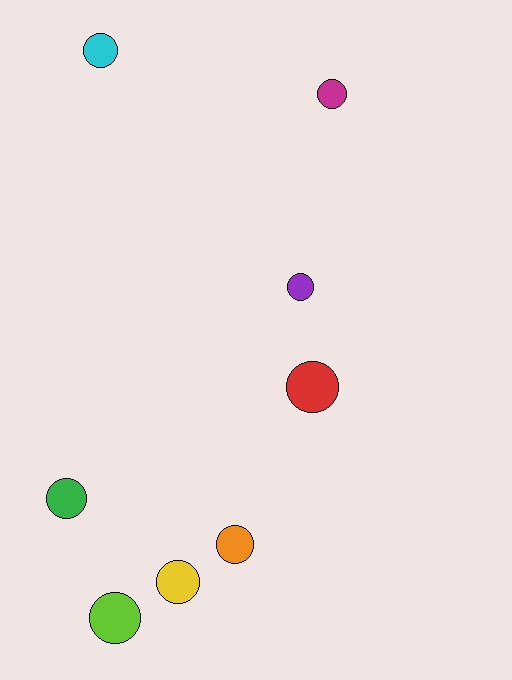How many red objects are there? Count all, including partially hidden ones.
There is 1 red object.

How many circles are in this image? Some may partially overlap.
There are 8 circles.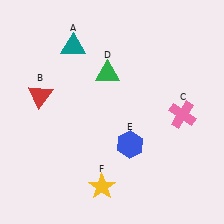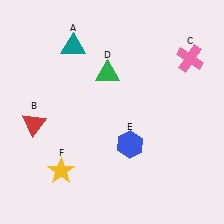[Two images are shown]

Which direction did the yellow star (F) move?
The yellow star (F) moved left.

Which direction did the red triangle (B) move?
The red triangle (B) moved down.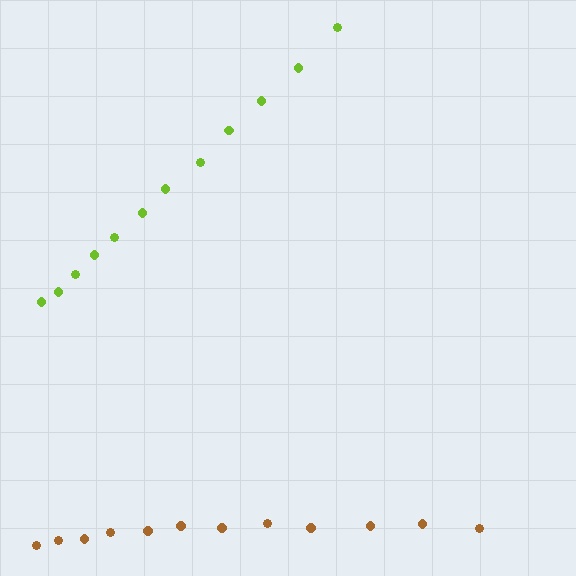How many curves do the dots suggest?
There are 2 distinct paths.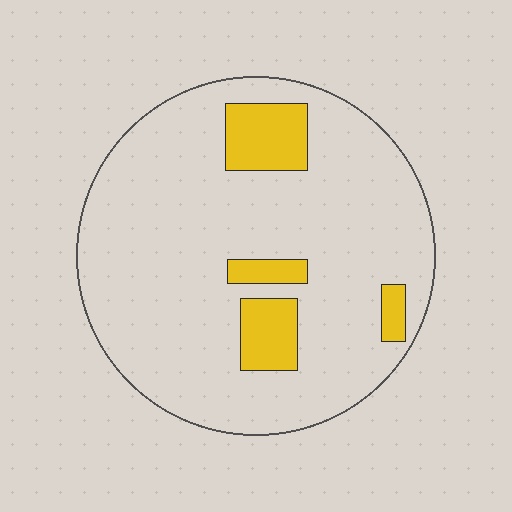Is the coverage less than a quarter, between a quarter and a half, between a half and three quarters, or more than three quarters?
Less than a quarter.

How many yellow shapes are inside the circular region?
4.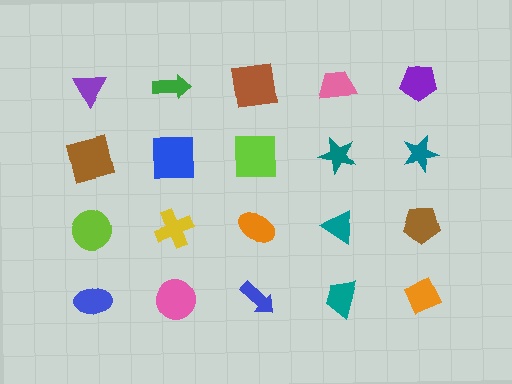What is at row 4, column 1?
A blue ellipse.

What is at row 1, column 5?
A purple pentagon.